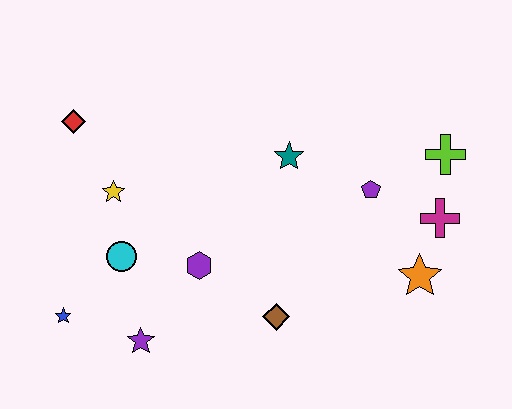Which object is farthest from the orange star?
The red diamond is farthest from the orange star.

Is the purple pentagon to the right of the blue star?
Yes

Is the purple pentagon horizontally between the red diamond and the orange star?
Yes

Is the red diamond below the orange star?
No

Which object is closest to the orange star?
The magenta cross is closest to the orange star.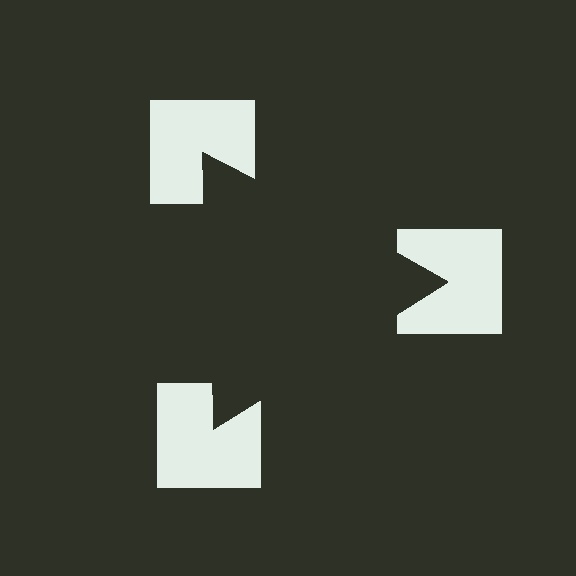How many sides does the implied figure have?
3 sides.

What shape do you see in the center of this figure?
An illusory triangle — its edges are inferred from the aligned wedge cuts in the notched squares, not physically drawn.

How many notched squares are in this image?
There are 3 — one at each vertex of the illusory triangle.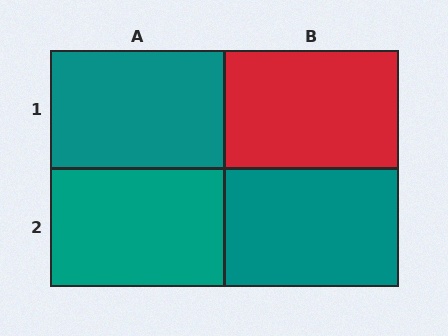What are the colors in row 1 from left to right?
Teal, red.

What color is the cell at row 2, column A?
Teal.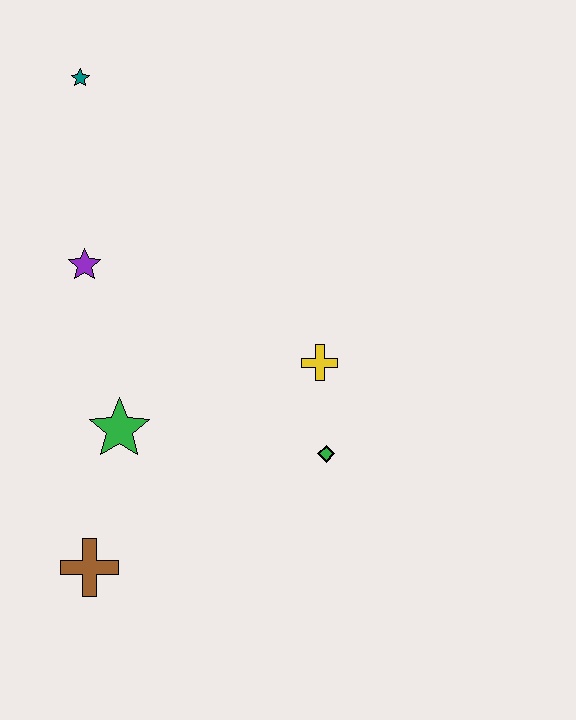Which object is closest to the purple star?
The green star is closest to the purple star.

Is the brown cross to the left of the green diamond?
Yes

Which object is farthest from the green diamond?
The teal star is farthest from the green diamond.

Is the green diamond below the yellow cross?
Yes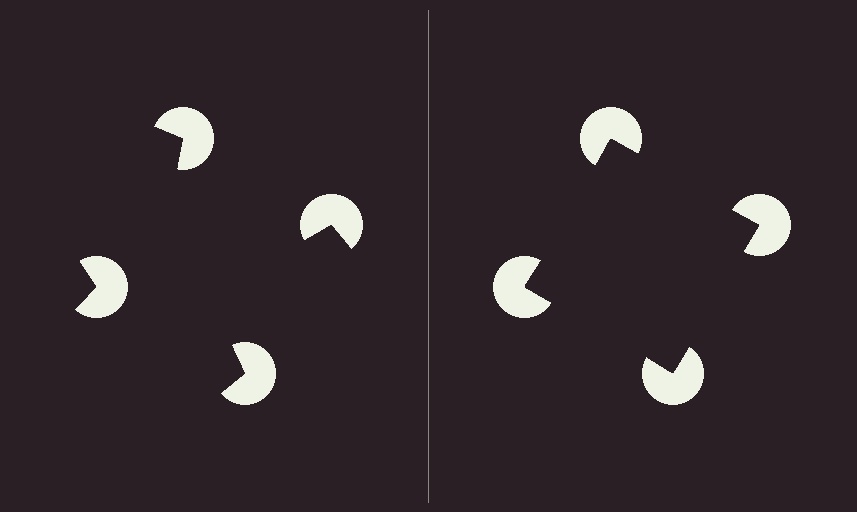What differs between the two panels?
The pac-man discs are positioned identically on both sides; only the wedge orientations differ. On the right they align to a square; on the left they are misaligned.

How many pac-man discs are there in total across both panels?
8 — 4 on each side.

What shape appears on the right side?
An illusory square.